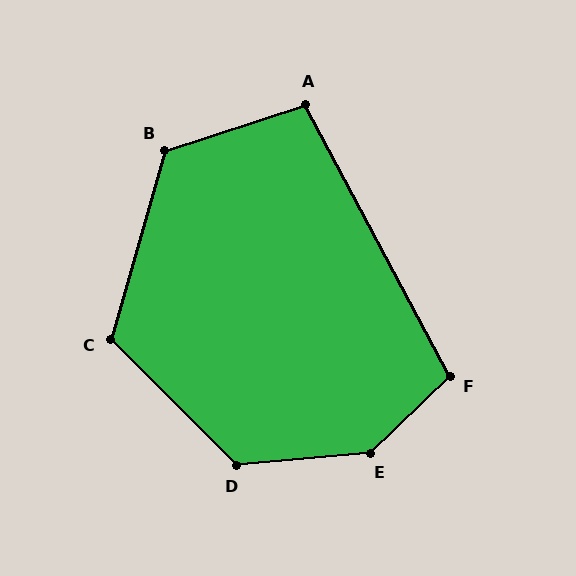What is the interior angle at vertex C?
Approximately 119 degrees (obtuse).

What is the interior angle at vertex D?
Approximately 130 degrees (obtuse).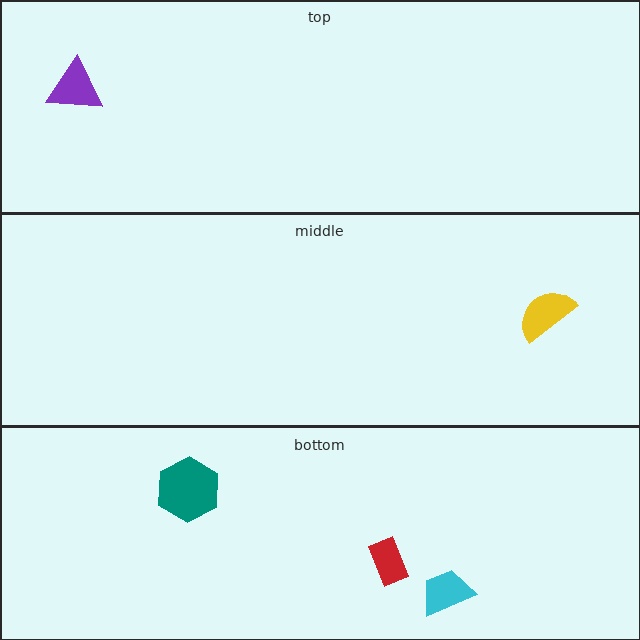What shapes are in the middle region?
The yellow semicircle.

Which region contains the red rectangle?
The bottom region.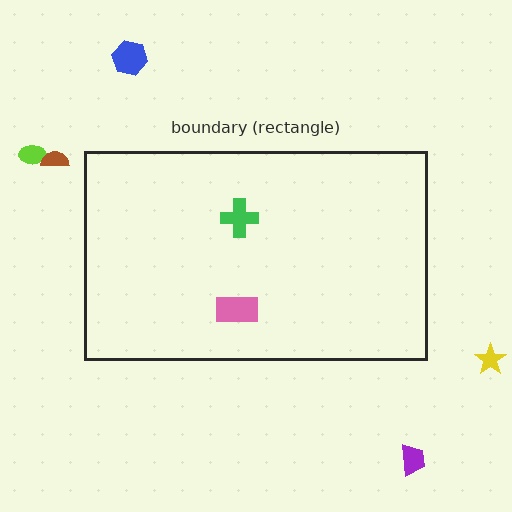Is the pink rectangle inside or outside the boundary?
Inside.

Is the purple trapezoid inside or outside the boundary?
Outside.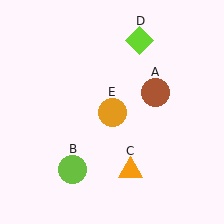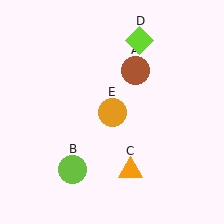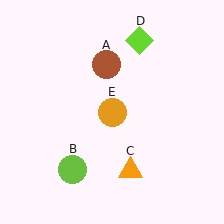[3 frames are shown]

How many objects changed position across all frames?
1 object changed position: brown circle (object A).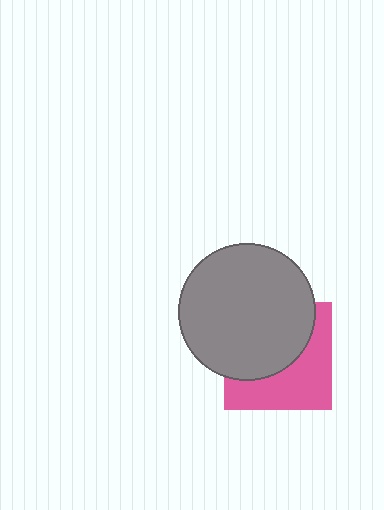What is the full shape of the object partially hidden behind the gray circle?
The partially hidden object is a pink square.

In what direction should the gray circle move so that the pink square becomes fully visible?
The gray circle should move toward the upper-left. That is the shortest direction to clear the overlap and leave the pink square fully visible.